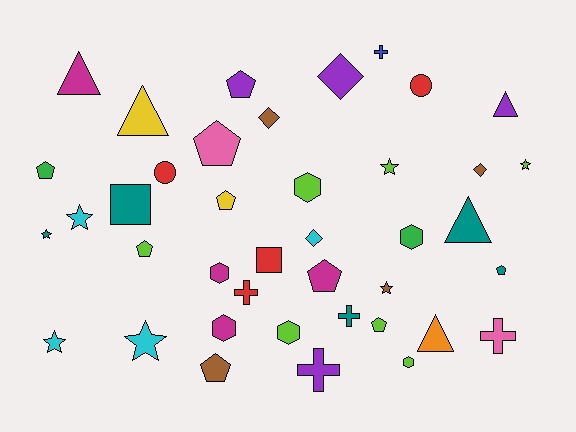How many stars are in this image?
There are 7 stars.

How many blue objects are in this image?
There is 1 blue object.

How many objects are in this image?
There are 40 objects.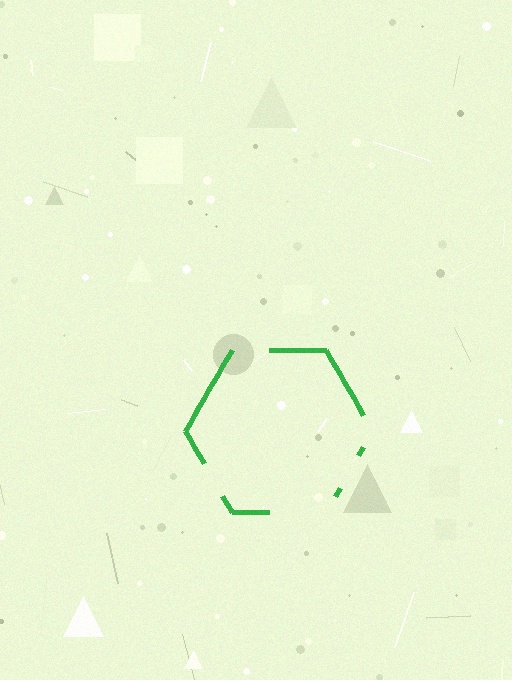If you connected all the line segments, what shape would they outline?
They would outline a hexagon.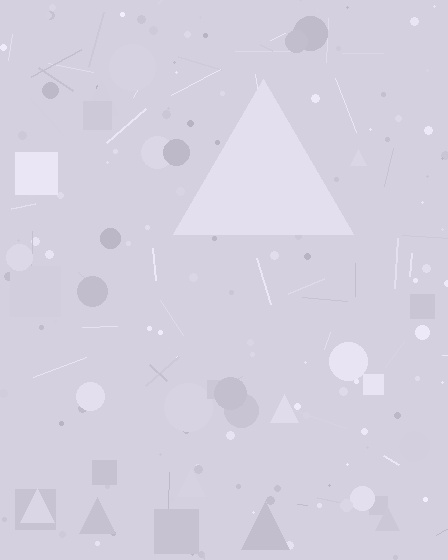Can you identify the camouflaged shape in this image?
The camouflaged shape is a triangle.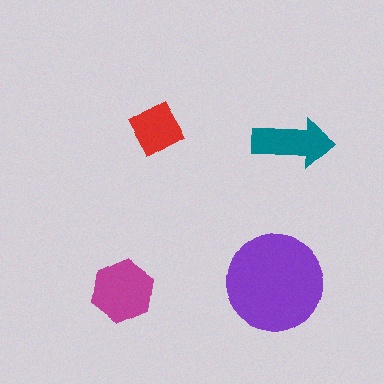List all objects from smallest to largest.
The red square, the teal arrow, the magenta hexagon, the purple circle.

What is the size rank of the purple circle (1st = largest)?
1st.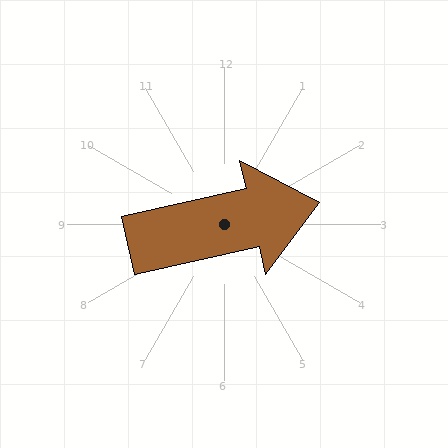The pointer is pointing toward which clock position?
Roughly 3 o'clock.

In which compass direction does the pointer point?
East.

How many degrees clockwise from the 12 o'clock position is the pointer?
Approximately 77 degrees.